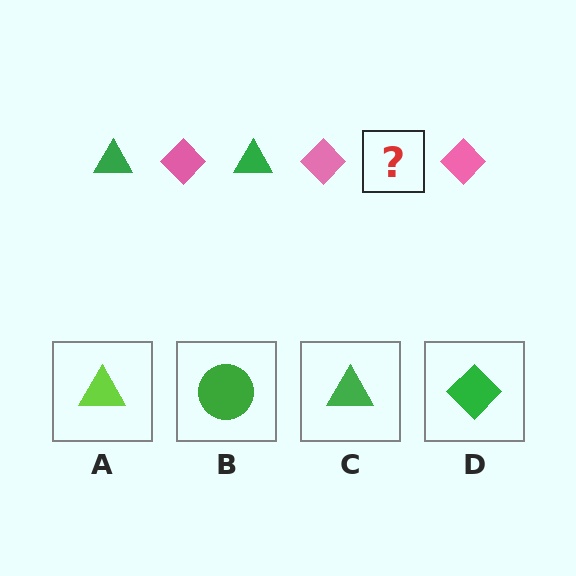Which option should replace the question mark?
Option C.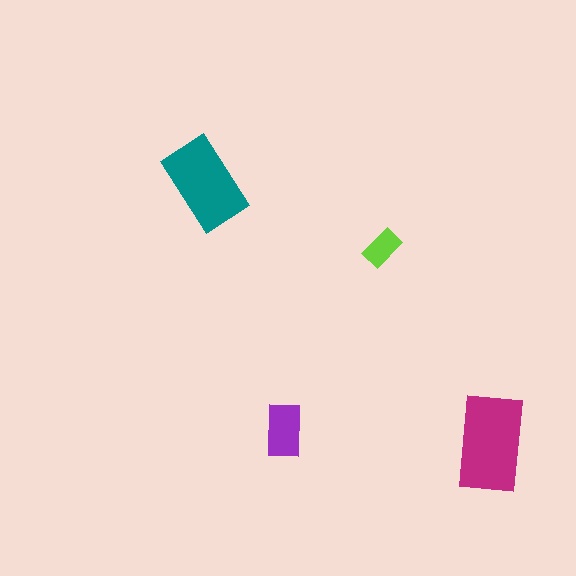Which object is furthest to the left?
The teal rectangle is leftmost.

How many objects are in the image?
There are 4 objects in the image.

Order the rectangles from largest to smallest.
the magenta one, the teal one, the purple one, the lime one.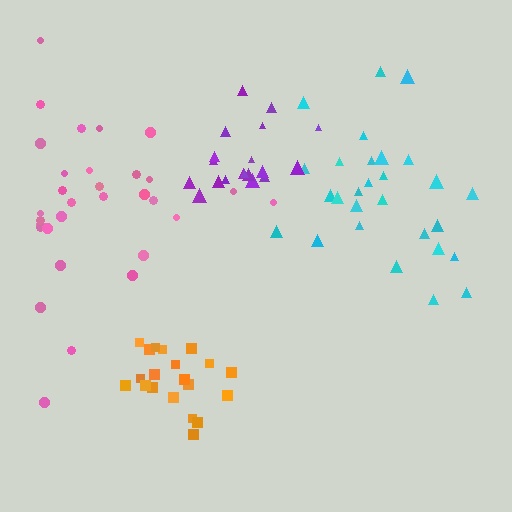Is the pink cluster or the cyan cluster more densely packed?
Cyan.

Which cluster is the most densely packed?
Purple.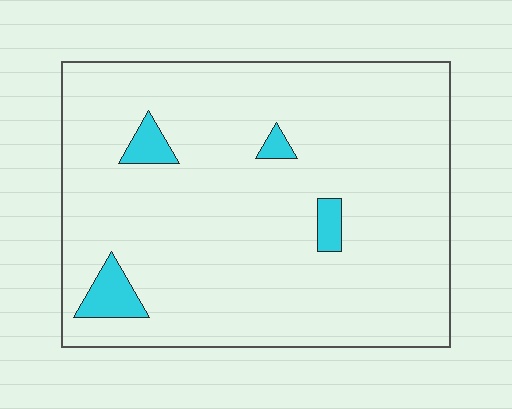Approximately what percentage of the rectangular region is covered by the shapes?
Approximately 5%.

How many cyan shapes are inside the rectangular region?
4.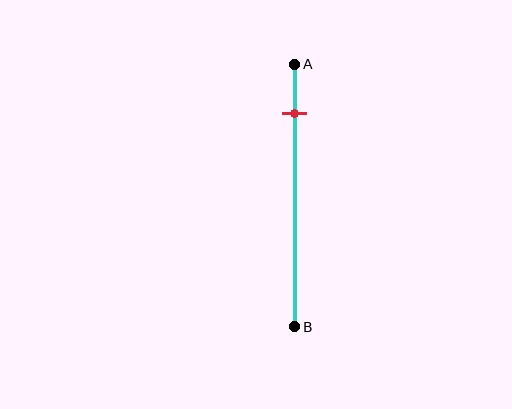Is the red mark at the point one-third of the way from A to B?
No, the mark is at about 20% from A, not at the 33% one-third point.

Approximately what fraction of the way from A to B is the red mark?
The red mark is approximately 20% of the way from A to B.